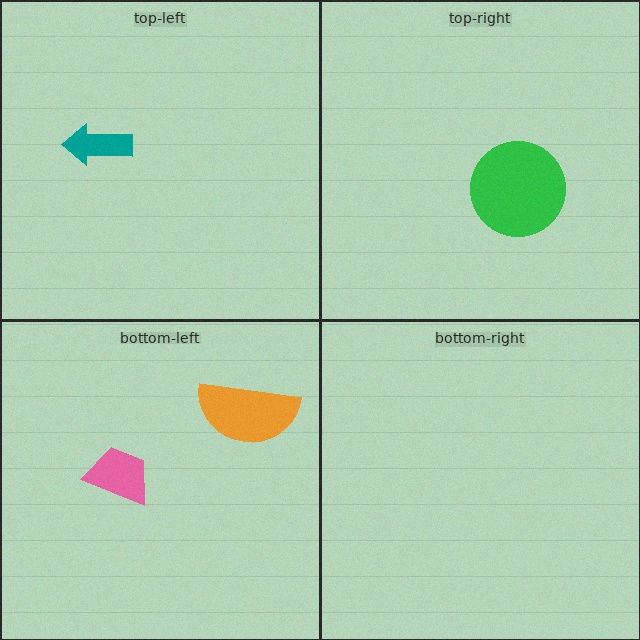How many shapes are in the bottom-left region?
2.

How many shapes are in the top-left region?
1.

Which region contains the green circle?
The top-right region.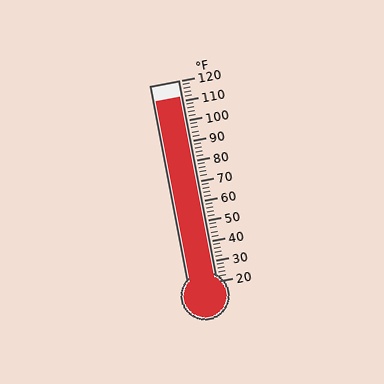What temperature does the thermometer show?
The thermometer shows approximately 112°F.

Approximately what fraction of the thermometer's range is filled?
The thermometer is filled to approximately 90% of its range.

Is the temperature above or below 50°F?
The temperature is above 50°F.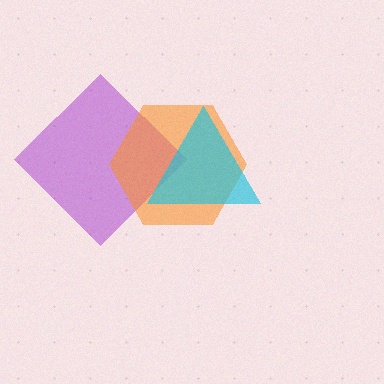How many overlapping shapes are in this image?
There are 3 overlapping shapes in the image.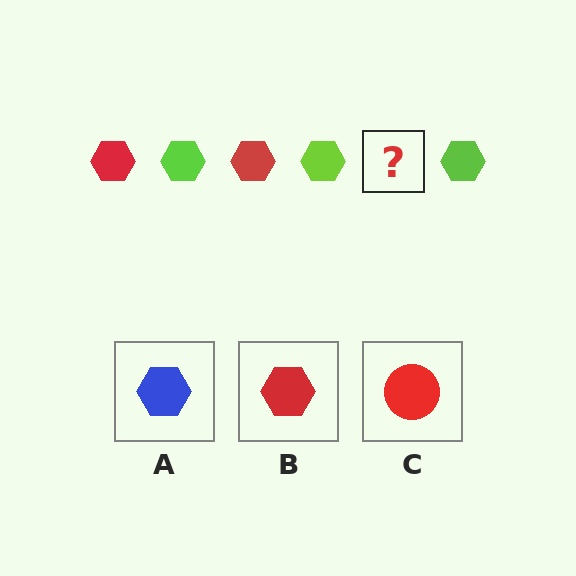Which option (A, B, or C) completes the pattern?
B.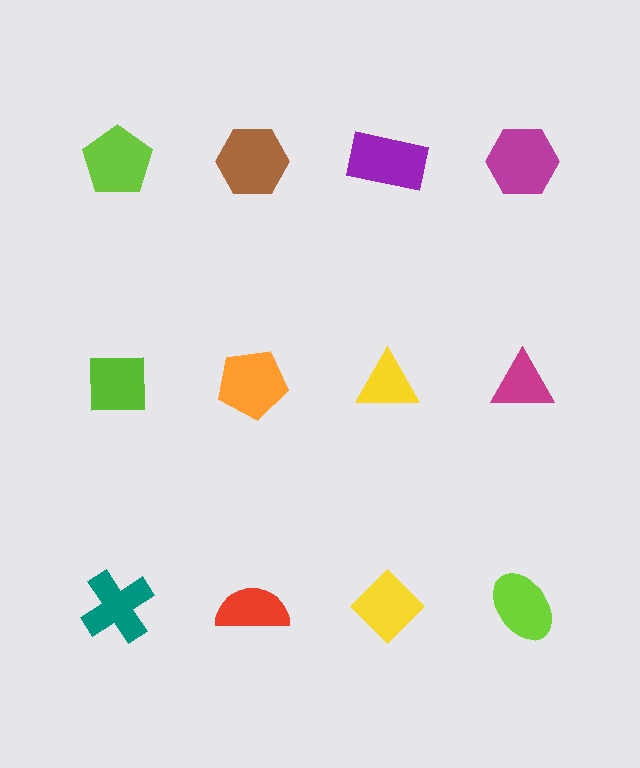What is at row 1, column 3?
A purple rectangle.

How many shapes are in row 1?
4 shapes.